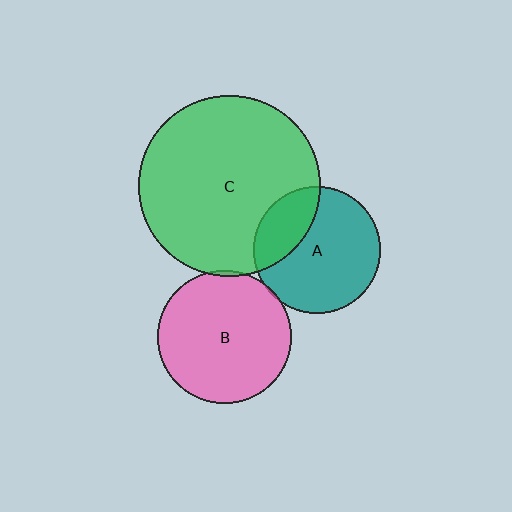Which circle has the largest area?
Circle C (green).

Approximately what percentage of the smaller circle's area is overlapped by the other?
Approximately 5%.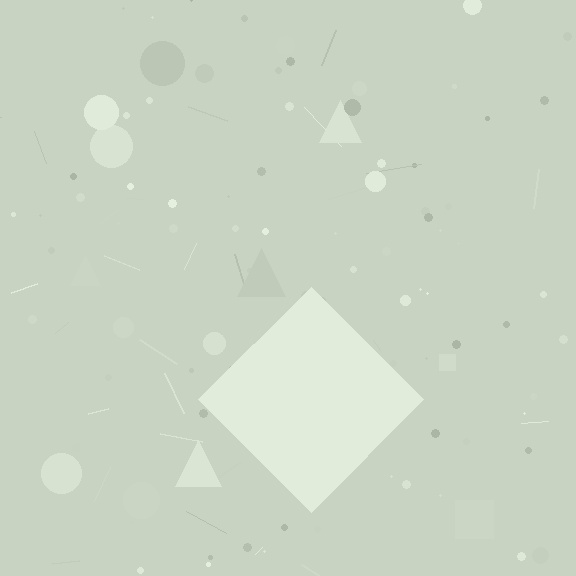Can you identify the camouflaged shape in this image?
The camouflaged shape is a diamond.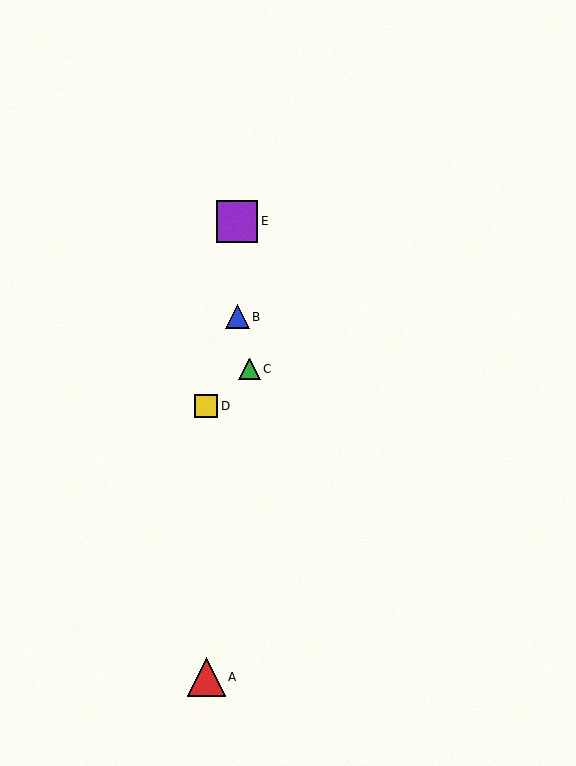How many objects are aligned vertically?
2 objects (A, D) are aligned vertically.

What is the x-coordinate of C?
Object C is at x≈249.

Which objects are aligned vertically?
Objects A, D are aligned vertically.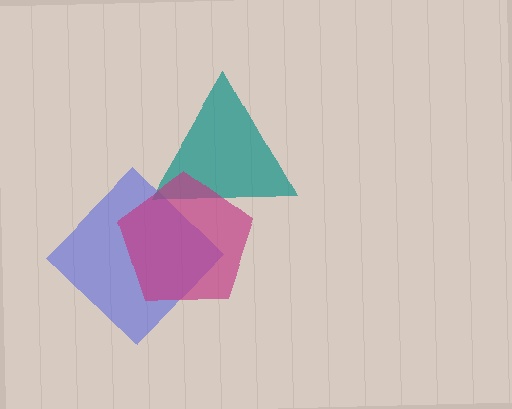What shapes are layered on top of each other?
The layered shapes are: a blue diamond, a teal triangle, a magenta pentagon.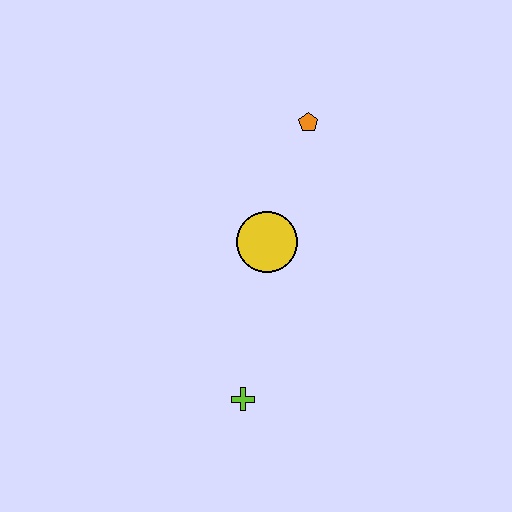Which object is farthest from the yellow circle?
The lime cross is farthest from the yellow circle.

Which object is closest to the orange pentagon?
The yellow circle is closest to the orange pentagon.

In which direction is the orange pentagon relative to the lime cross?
The orange pentagon is above the lime cross.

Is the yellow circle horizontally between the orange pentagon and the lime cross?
Yes